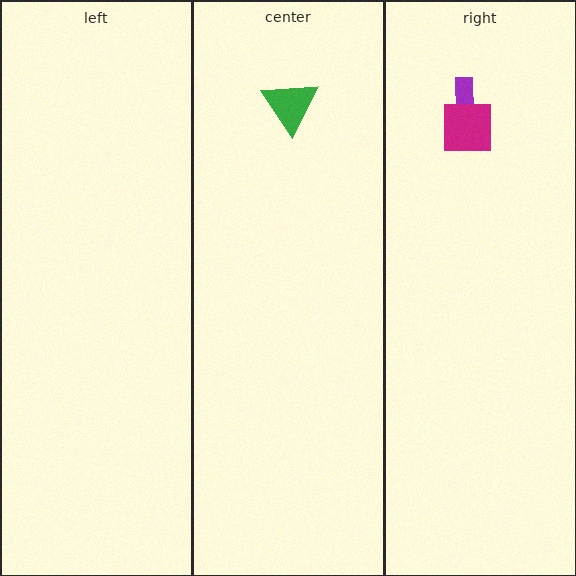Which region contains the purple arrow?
The right region.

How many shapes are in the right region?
2.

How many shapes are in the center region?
1.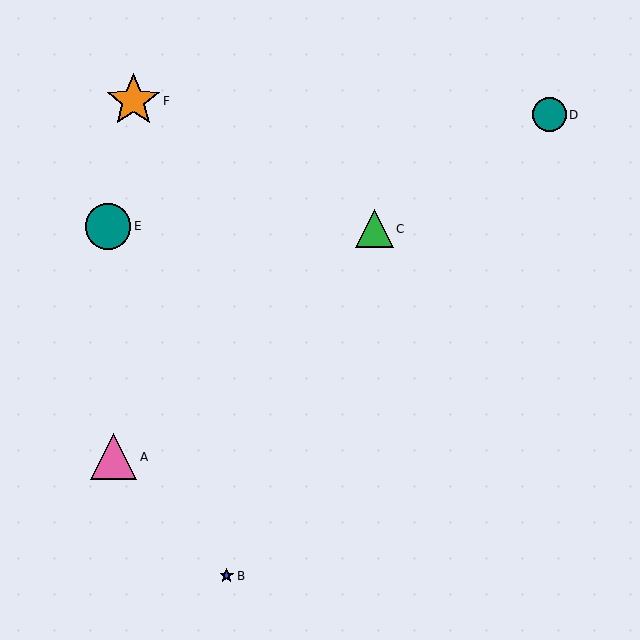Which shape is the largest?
The orange star (labeled F) is the largest.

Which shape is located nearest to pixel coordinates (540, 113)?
The teal circle (labeled D) at (549, 115) is nearest to that location.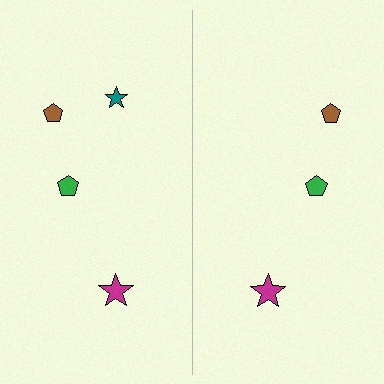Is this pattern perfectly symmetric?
No, the pattern is not perfectly symmetric. A teal star is missing from the right side.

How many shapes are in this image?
There are 7 shapes in this image.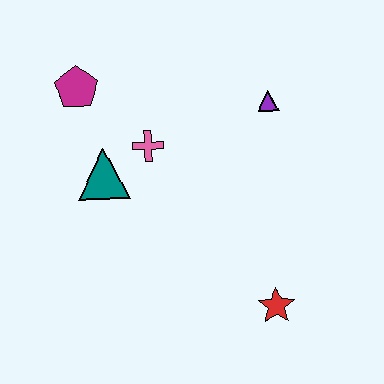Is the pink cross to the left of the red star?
Yes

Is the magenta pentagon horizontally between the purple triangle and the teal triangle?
No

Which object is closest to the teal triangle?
The pink cross is closest to the teal triangle.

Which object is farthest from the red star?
The magenta pentagon is farthest from the red star.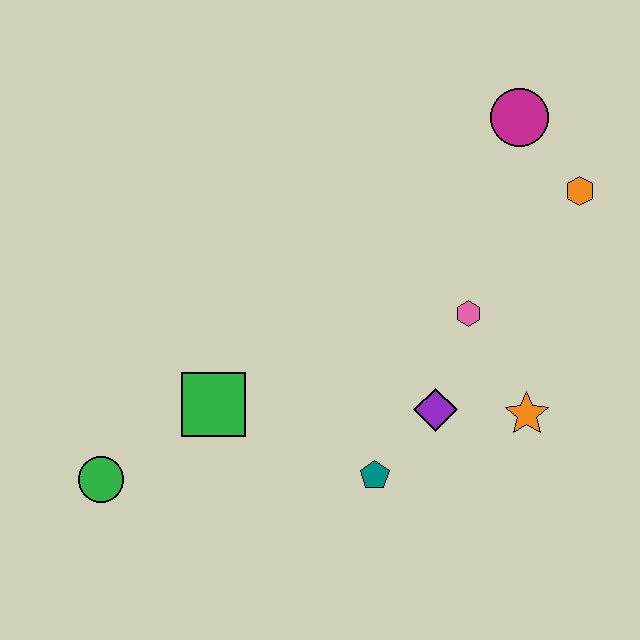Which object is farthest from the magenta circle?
The green circle is farthest from the magenta circle.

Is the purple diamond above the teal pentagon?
Yes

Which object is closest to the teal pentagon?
The purple diamond is closest to the teal pentagon.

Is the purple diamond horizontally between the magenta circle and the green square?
Yes